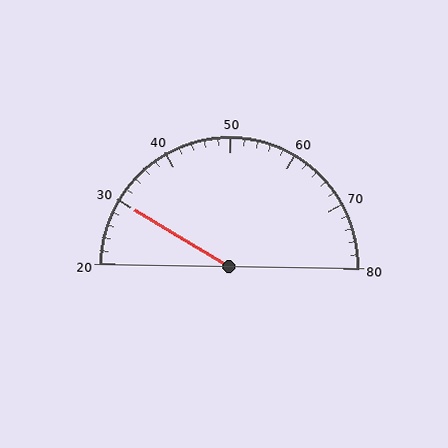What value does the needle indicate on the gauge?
The needle indicates approximately 30.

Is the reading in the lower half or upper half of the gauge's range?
The reading is in the lower half of the range (20 to 80).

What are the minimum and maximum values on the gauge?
The gauge ranges from 20 to 80.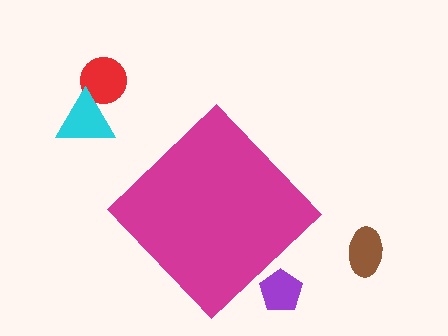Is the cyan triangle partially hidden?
No, the cyan triangle is fully visible.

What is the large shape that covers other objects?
A magenta diamond.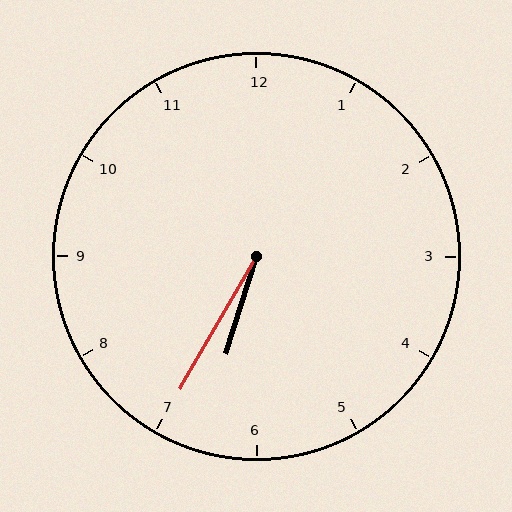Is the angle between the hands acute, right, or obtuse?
It is acute.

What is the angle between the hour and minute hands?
Approximately 12 degrees.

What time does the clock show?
6:35.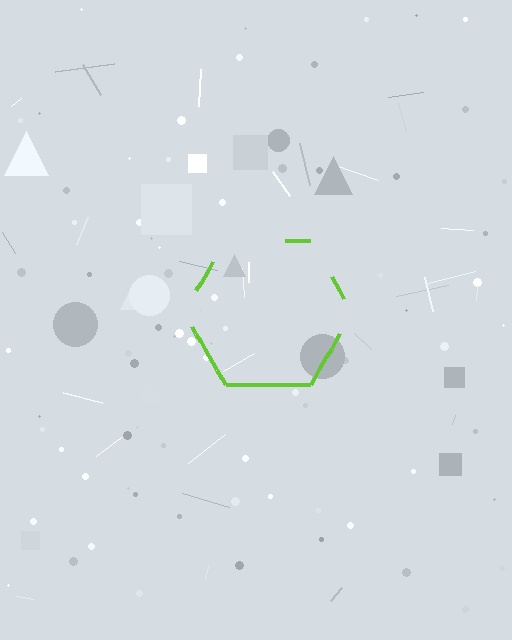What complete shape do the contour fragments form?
The contour fragments form a hexagon.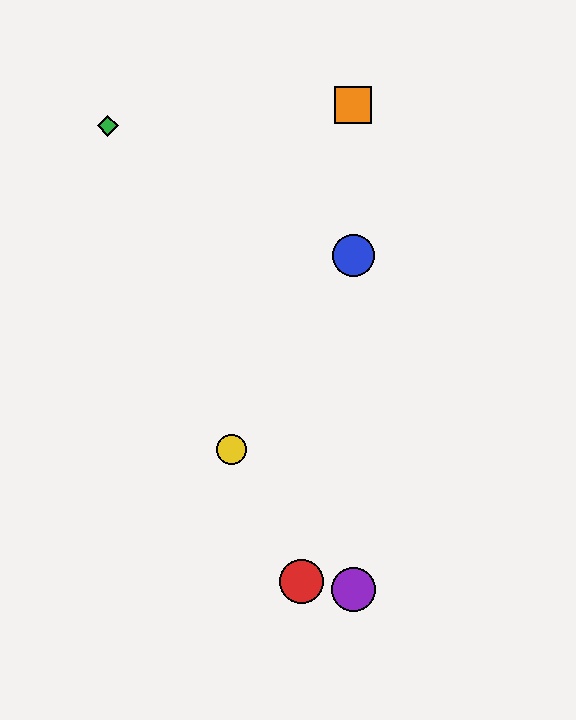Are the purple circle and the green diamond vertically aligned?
No, the purple circle is at x≈353 and the green diamond is at x≈108.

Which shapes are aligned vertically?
The blue circle, the purple circle, the orange square are aligned vertically.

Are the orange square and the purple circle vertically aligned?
Yes, both are at x≈353.